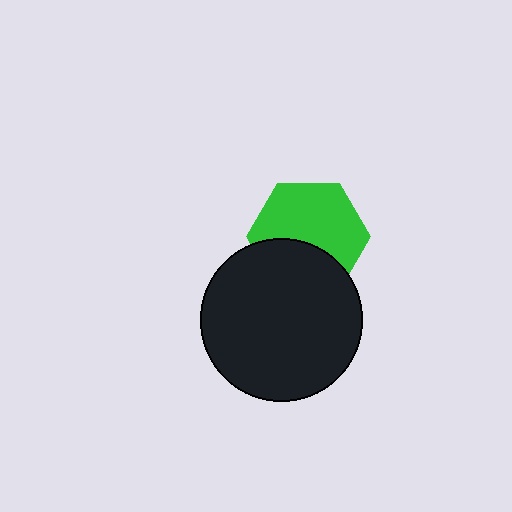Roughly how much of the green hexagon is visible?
About half of it is visible (roughly 63%).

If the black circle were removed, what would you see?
You would see the complete green hexagon.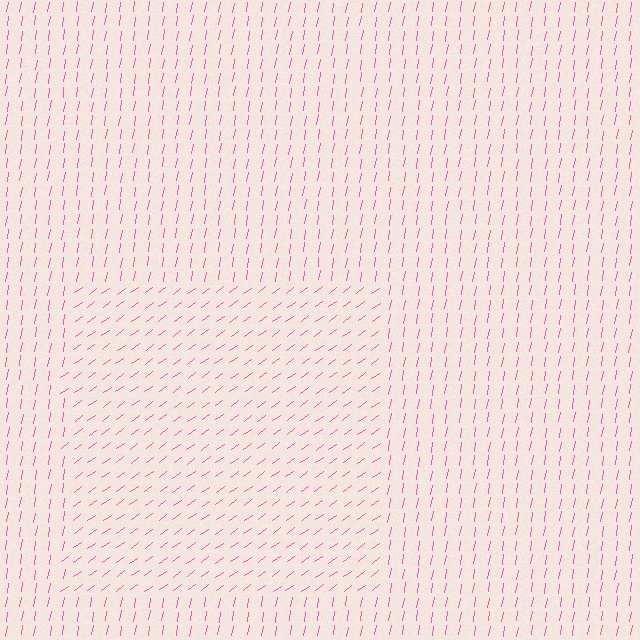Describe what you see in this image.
The image is filled with small pink line segments. A rectangle region in the image has lines oriented differently from the surrounding lines, creating a visible texture boundary.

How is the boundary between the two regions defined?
The boundary is defined purely by a change in line orientation (approximately 45 degrees difference). All lines are the same color and thickness.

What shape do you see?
I see a rectangle.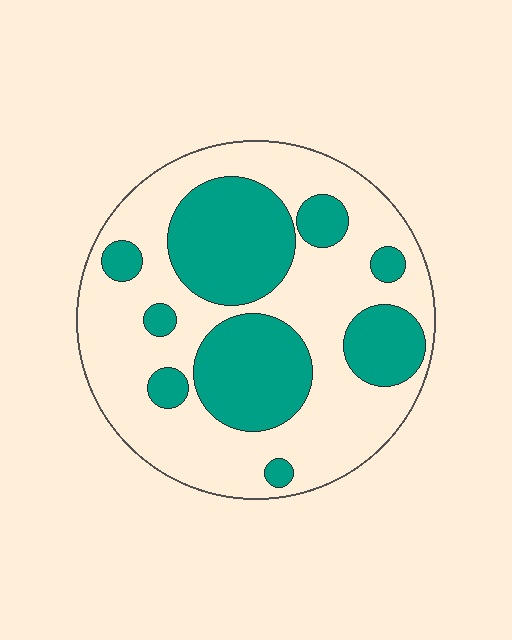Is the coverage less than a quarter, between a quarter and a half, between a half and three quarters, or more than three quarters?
Between a quarter and a half.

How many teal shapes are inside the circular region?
9.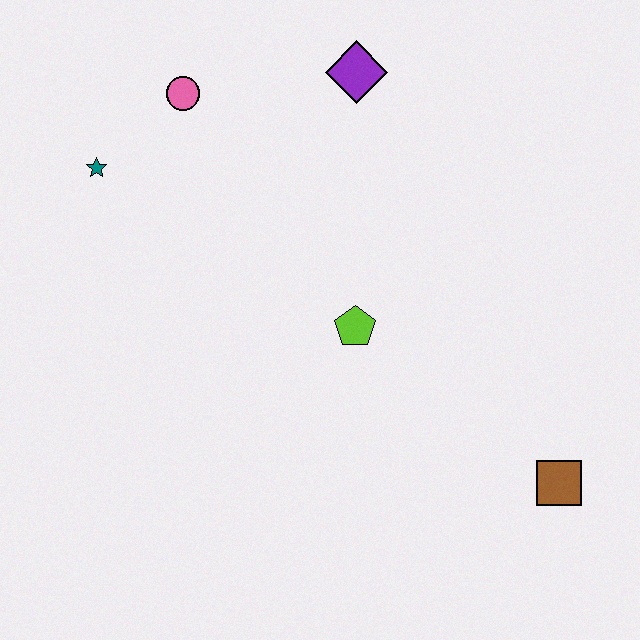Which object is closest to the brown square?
The lime pentagon is closest to the brown square.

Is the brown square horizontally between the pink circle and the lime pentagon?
No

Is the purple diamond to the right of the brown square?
No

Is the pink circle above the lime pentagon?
Yes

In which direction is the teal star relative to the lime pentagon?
The teal star is to the left of the lime pentagon.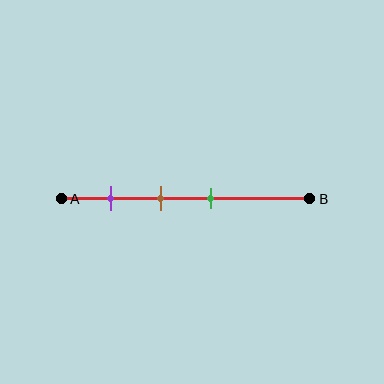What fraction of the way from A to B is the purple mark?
The purple mark is approximately 20% (0.2) of the way from A to B.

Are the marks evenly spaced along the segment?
Yes, the marks are approximately evenly spaced.